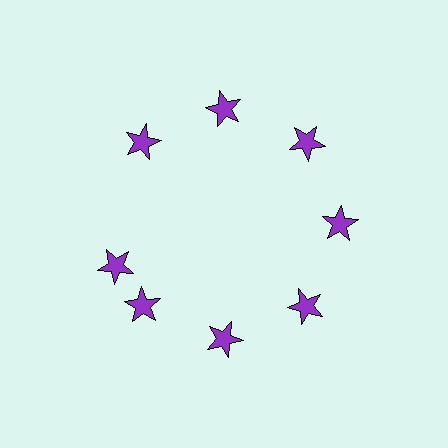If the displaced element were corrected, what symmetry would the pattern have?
It would have 8-fold rotational symmetry — the pattern would map onto itself every 45 degrees.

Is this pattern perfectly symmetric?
No. The 8 purple stars are arranged in a ring, but one element near the 9 o'clock position is rotated out of alignment along the ring, breaking the 8-fold rotational symmetry.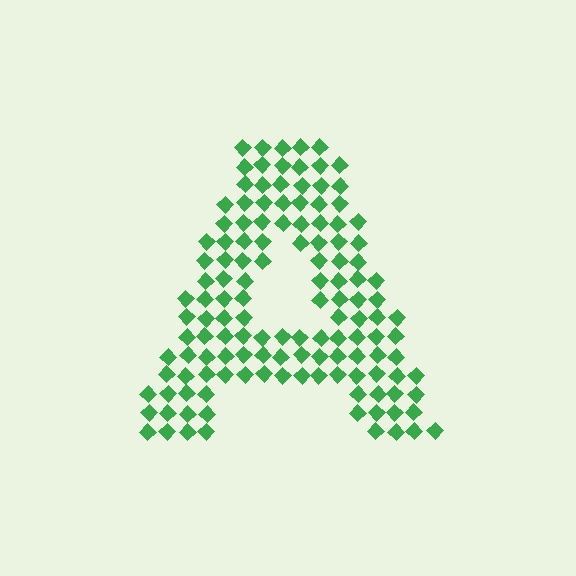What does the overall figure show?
The overall figure shows the letter A.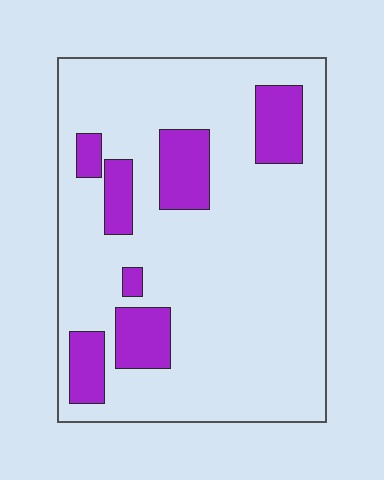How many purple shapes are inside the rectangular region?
7.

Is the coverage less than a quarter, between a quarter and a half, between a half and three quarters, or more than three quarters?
Less than a quarter.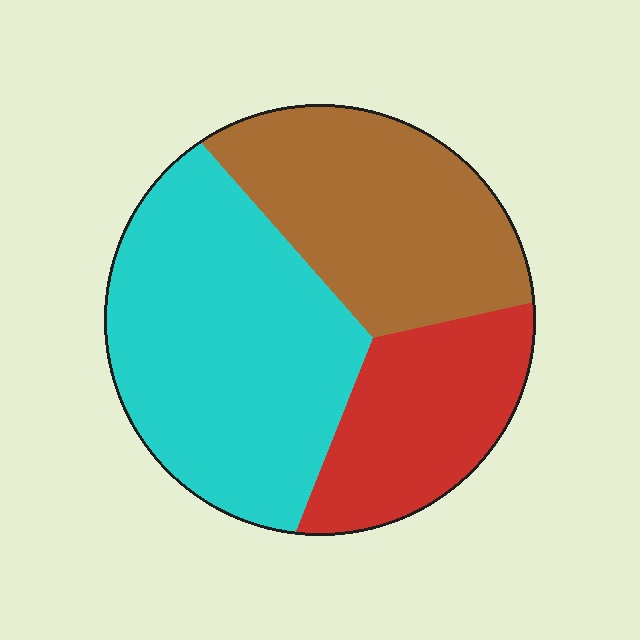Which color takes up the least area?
Red, at roughly 25%.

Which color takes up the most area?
Cyan, at roughly 45%.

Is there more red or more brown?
Brown.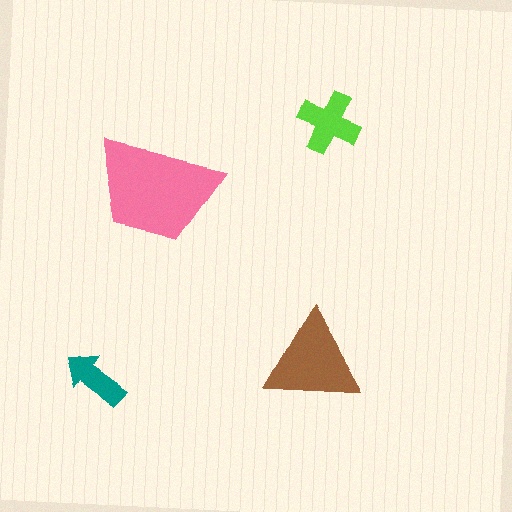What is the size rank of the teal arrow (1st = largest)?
4th.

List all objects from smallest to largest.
The teal arrow, the lime cross, the brown triangle, the pink trapezoid.